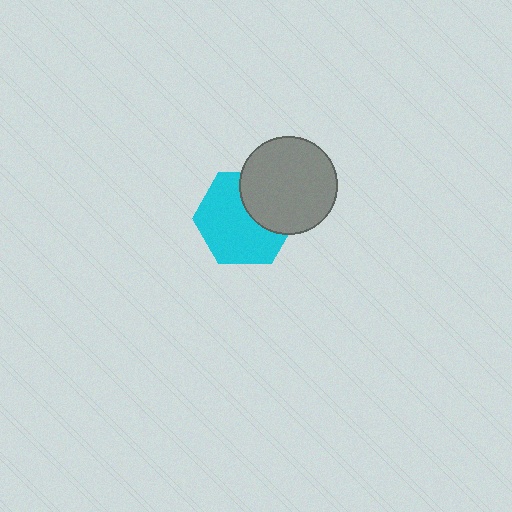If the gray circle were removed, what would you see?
You would see the complete cyan hexagon.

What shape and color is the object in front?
The object in front is a gray circle.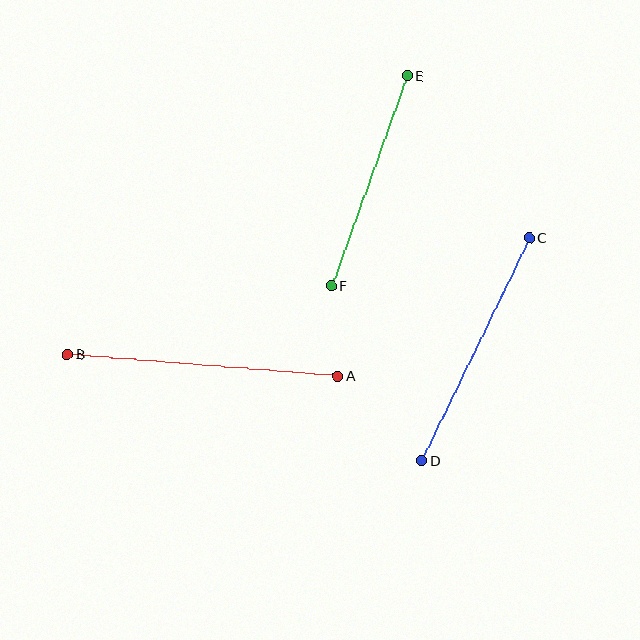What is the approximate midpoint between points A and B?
The midpoint is at approximately (203, 365) pixels.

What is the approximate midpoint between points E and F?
The midpoint is at approximately (369, 181) pixels.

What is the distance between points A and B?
The distance is approximately 272 pixels.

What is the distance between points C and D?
The distance is approximately 248 pixels.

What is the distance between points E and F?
The distance is approximately 223 pixels.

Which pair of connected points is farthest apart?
Points A and B are farthest apart.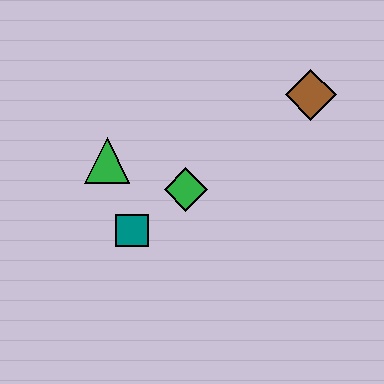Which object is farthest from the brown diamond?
The teal square is farthest from the brown diamond.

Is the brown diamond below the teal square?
No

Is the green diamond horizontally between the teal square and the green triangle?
No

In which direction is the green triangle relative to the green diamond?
The green triangle is to the left of the green diamond.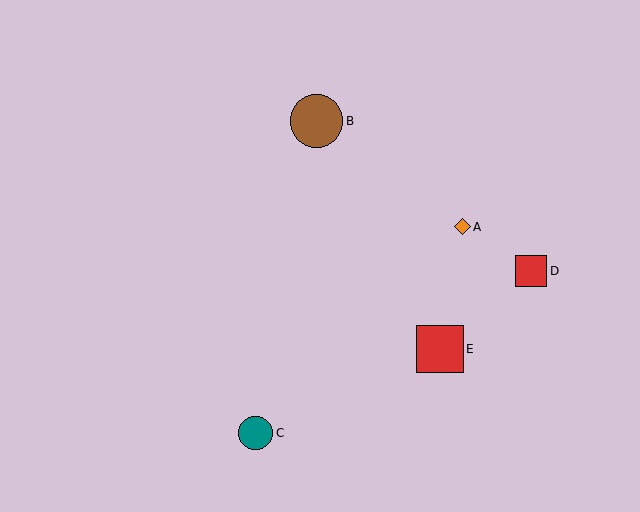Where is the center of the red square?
The center of the red square is at (531, 271).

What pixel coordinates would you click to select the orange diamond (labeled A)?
Click at (462, 227) to select the orange diamond A.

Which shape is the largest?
The brown circle (labeled B) is the largest.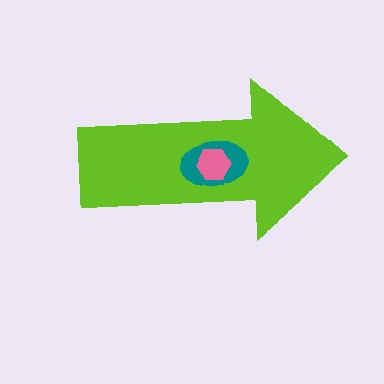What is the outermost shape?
The lime arrow.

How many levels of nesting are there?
3.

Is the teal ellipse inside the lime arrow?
Yes.